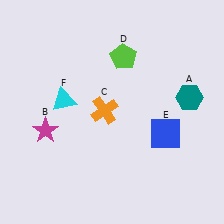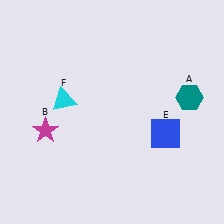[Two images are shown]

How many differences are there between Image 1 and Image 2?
There are 2 differences between the two images.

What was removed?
The orange cross (C), the lime pentagon (D) were removed in Image 2.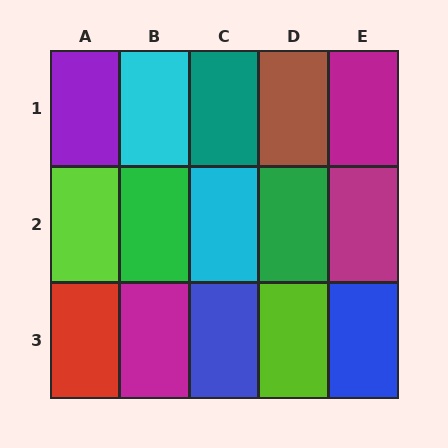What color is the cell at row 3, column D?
Lime.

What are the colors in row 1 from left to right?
Purple, cyan, teal, brown, magenta.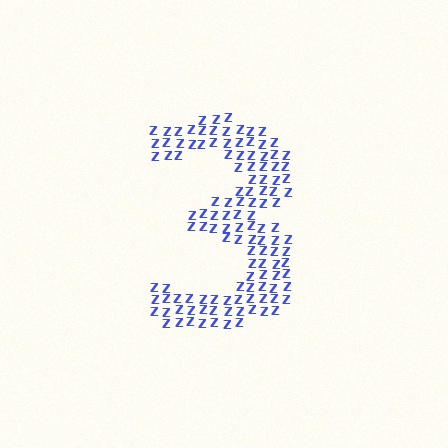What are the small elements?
The small elements are letter Z's.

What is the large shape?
The large shape is the digit 3.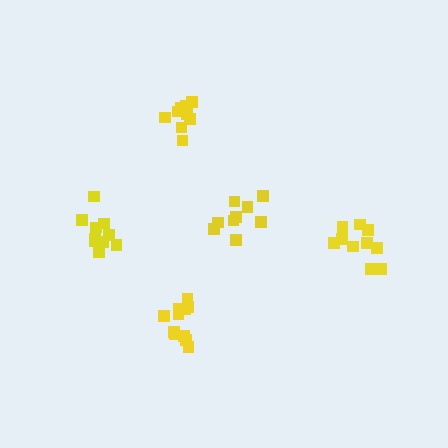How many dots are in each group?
Group 1: 9 dots, Group 2: 10 dots, Group 3: 9 dots, Group 4: 11 dots, Group 5: 10 dots (49 total).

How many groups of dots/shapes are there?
There are 5 groups.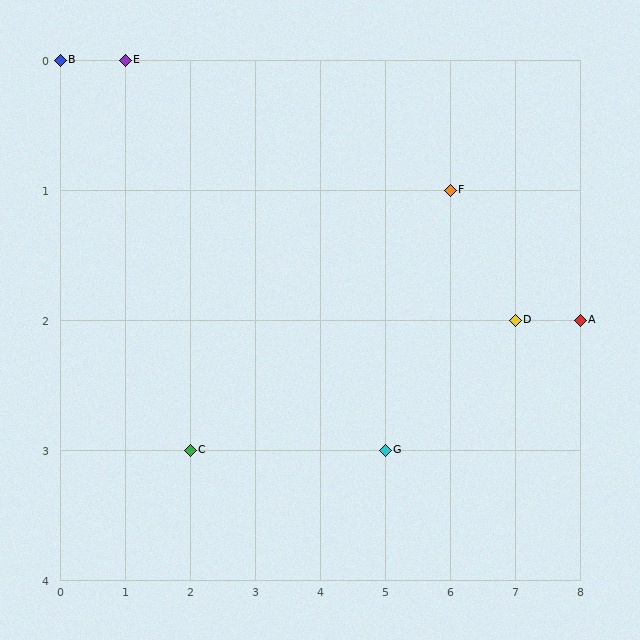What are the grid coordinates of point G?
Point G is at grid coordinates (5, 3).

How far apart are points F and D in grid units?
Points F and D are 1 column and 1 row apart (about 1.4 grid units diagonally).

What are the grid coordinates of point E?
Point E is at grid coordinates (1, 0).